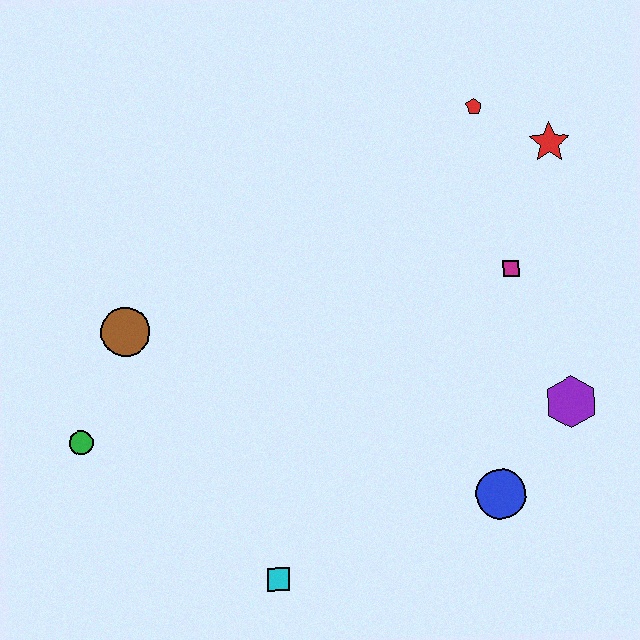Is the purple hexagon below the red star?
Yes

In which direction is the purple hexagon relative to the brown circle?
The purple hexagon is to the right of the brown circle.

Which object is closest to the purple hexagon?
The blue circle is closest to the purple hexagon.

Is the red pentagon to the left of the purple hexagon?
Yes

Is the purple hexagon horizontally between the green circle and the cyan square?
No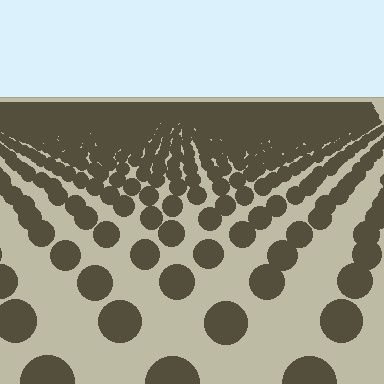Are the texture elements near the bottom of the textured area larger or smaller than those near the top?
Larger. Near the bottom, elements are closer to the viewer and appear at a bigger on-screen size.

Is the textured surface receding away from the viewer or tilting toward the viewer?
The surface is receding away from the viewer. Texture elements get smaller and denser toward the top.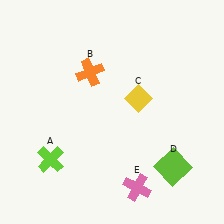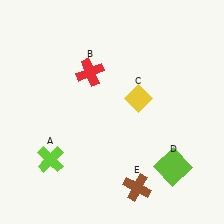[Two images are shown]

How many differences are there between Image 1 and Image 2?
There are 2 differences between the two images.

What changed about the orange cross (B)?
In Image 1, B is orange. In Image 2, it changed to red.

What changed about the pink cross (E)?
In Image 1, E is pink. In Image 2, it changed to brown.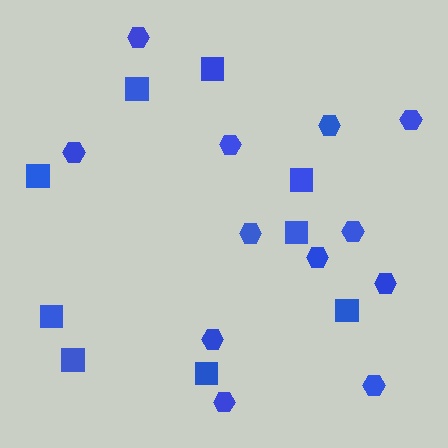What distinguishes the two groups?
There are 2 groups: one group of hexagons (12) and one group of squares (9).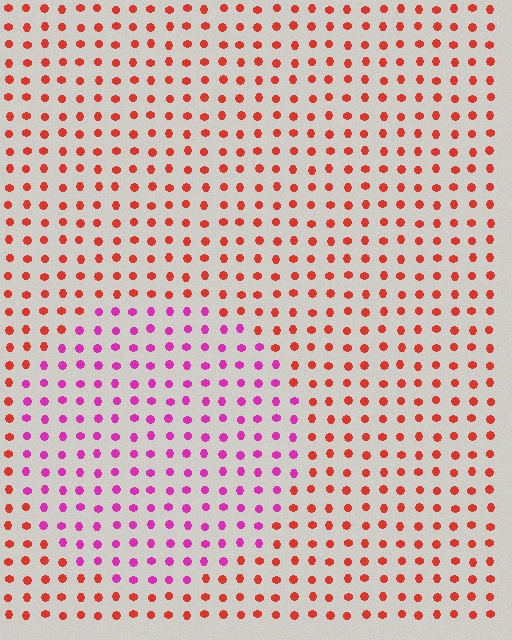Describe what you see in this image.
The image is filled with small red elements in a uniform arrangement. A circle-shaped region is visible where the elements are tinted to a slightly different hue, forming a subtle color boundary.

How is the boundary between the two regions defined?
The boundary is defined purely by a slight shift in hue (about 51 degrees). Spacing, size, and orientation are identical on both sides.